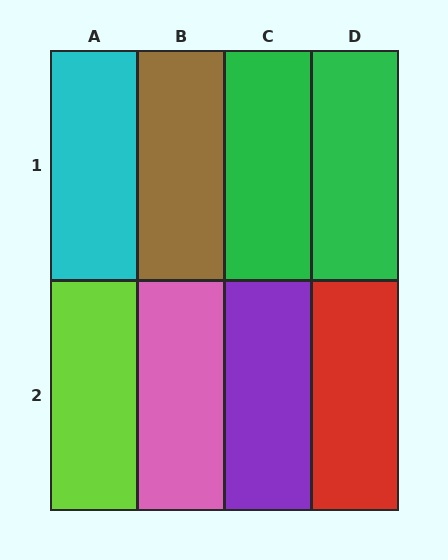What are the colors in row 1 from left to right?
Cyan, brown, green, green.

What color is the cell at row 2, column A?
Lime.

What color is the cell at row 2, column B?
Pink.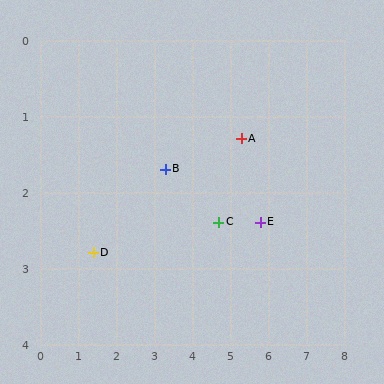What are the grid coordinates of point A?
Point A is at approximately (5.3, 1.3).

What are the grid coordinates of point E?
Point E is at approximately (5.8, 2.4).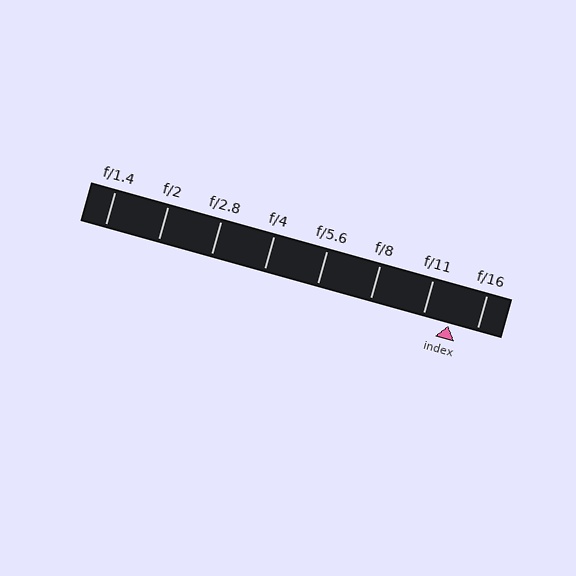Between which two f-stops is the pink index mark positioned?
The index mark is between f/11 and f/16.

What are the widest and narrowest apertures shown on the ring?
The widest aperture shown is f/1.4 and the narrowest is f/16.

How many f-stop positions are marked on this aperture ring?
There are 8 f-stop positions marked.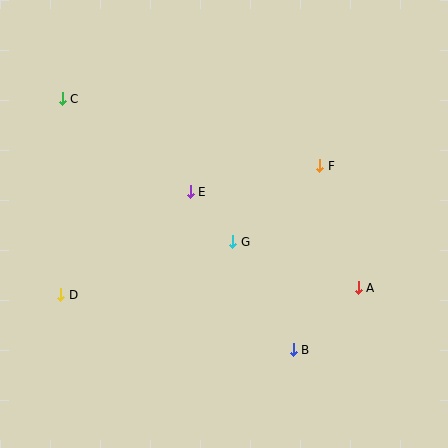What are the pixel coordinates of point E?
Point E is at (190, 192).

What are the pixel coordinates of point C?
Point C is at (62, 99).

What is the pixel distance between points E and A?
The distance between E and A is 193 pixels.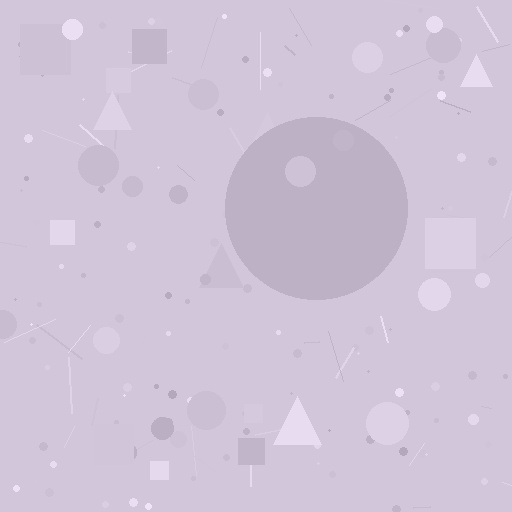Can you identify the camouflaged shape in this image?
The camouflaged shape is a circle.